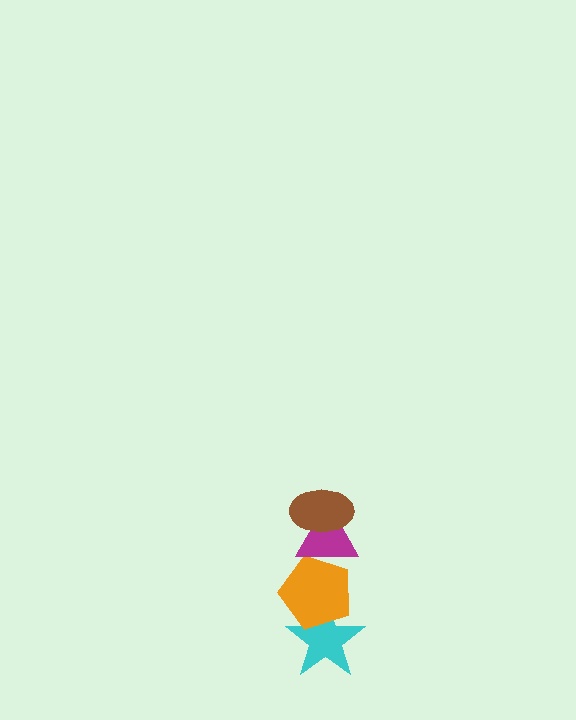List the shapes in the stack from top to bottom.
From top to bottom: the brown ellipse, the magenta triangle, the orange pentagon, the cyan star.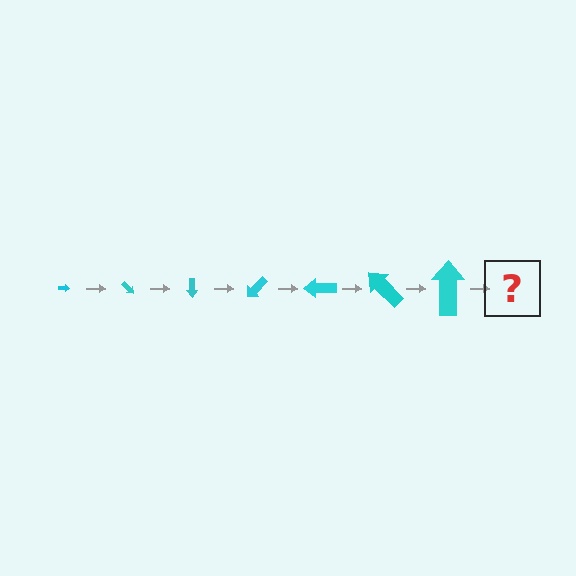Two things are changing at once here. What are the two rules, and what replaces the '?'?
The two rules are that the arrow grows larger each step and it rotates 45 degrees each step. The '?' should be an arrow, larger than the previous one and rotated 315 degrees from the start.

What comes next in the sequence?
The next element should be an arrow, larger than the previous one and rotated 315 degrees from the start.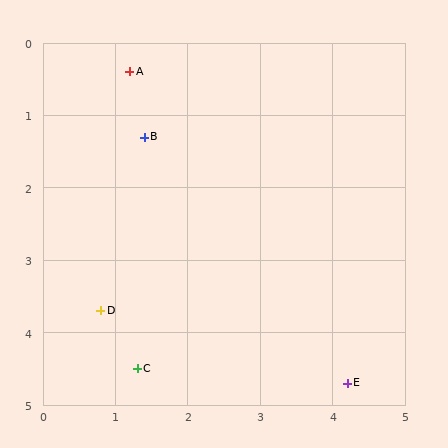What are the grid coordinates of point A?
Point A is at approximately (1.2, 0.4).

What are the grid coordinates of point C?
Point C is at approximately (1.3, 4.5).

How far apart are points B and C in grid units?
Points B and C are about 3.2 grid units apart.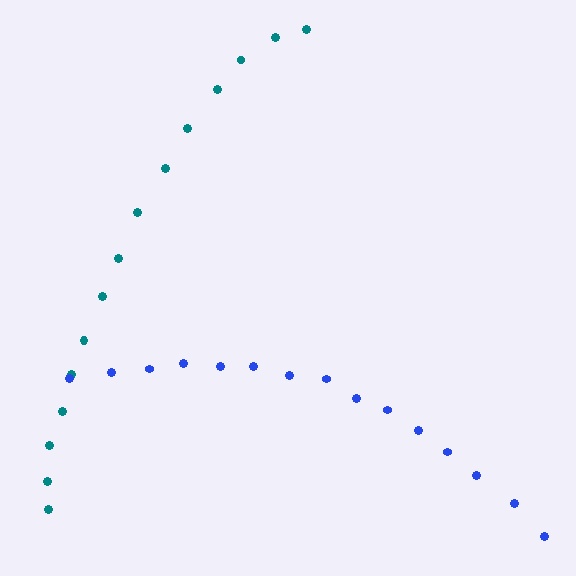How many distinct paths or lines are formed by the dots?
There are 2 distinct paths.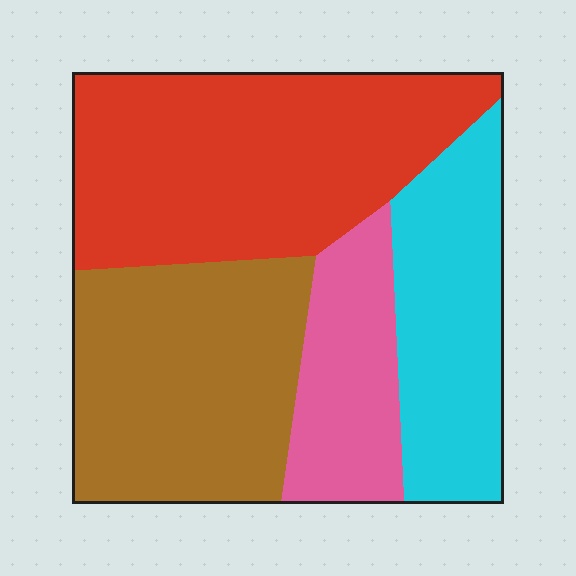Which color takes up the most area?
Red, at roughly 35%.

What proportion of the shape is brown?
Brown takes up between a sixth and a third of the shape.